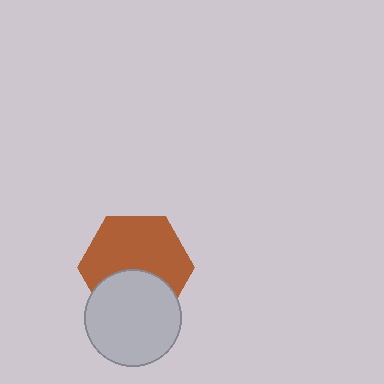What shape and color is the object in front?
The object in front is a light gray circle.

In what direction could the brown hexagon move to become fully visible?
The brown hexagon could move up. That would shift it out from behind the light gray circle entirely.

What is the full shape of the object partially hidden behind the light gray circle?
The partially hidden object is a brown hexagon.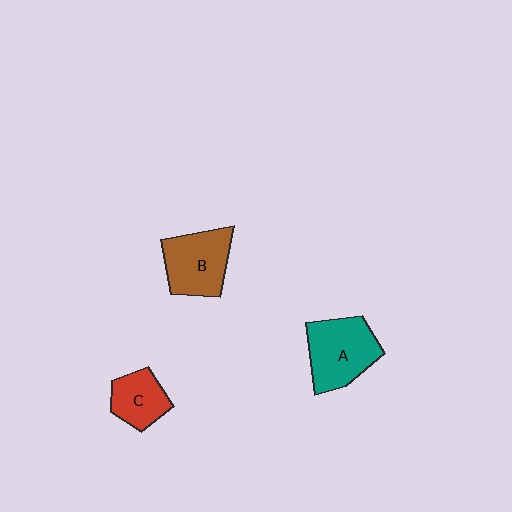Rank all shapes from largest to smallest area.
From largest to smallest: A (teal), B (brown), C (red).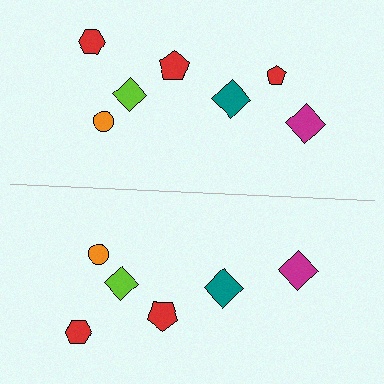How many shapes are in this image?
There are 13 shapes in this image.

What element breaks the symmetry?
A red pentagon is missing from the bottom side.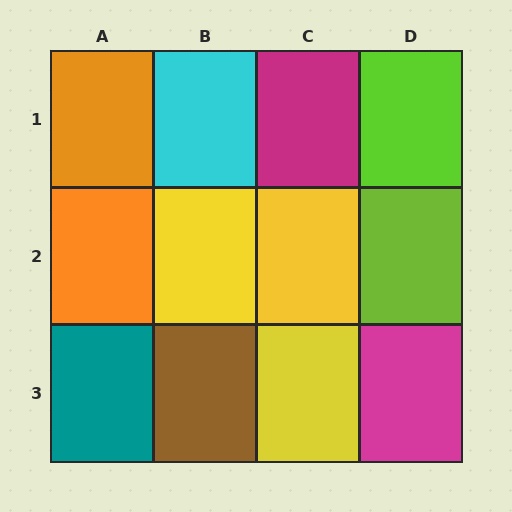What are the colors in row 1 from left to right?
Orange, cyan, magenta, lime.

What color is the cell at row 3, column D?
Magenta.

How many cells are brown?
1 cell is brown.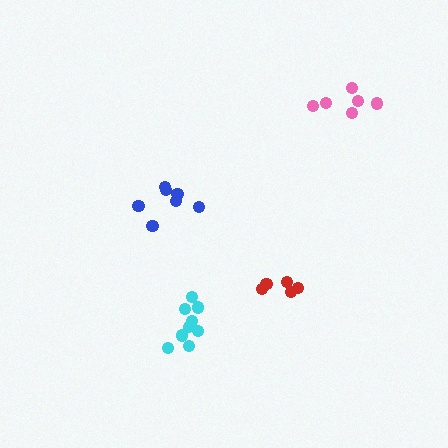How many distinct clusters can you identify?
There are 4 distinct clusters.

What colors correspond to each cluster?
The clusters are colored: red, cyan, blue, pink.